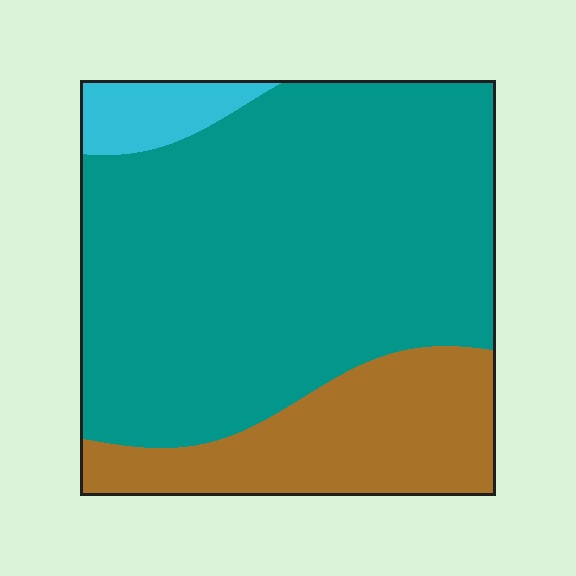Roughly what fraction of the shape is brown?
Brown covers about 25% of the shape.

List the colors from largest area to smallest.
From largest to smallest: teal, brown, cyan.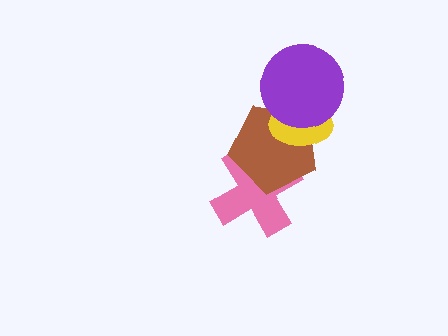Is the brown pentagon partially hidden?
Yes, it is partially covered by another shape.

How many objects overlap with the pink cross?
1 object overlaps with the pink cross.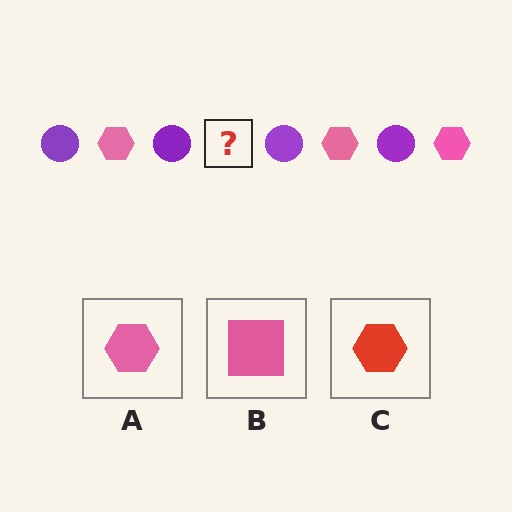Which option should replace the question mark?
Option A.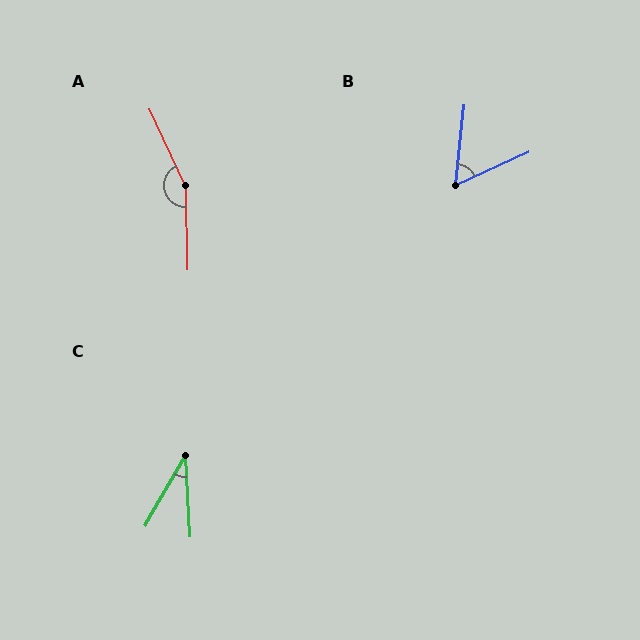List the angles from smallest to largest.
C (33°), B (59°), A (156°).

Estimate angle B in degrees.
Approximately 59 degrees.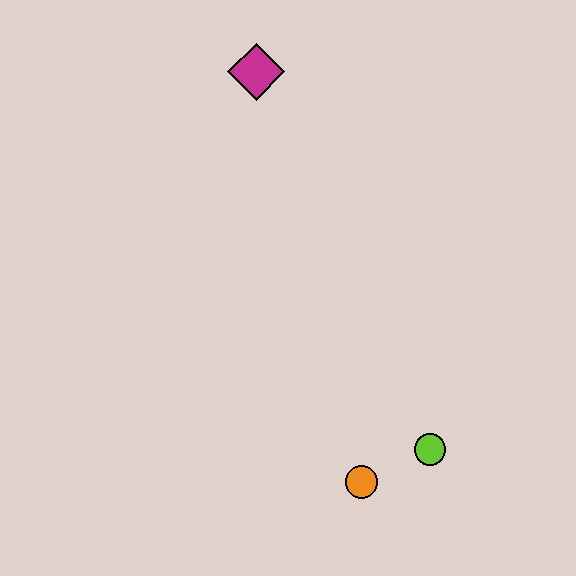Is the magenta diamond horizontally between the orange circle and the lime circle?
No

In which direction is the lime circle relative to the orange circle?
The lime circle is to the right of the orange circle.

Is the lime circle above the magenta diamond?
No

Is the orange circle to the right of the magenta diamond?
Yes